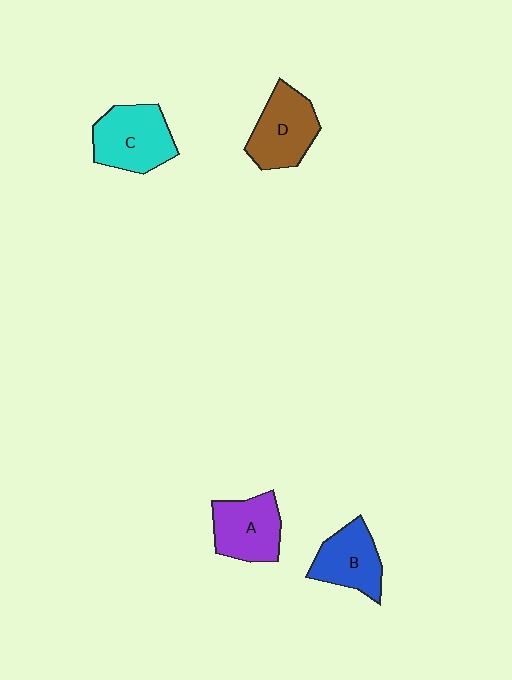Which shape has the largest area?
Shape C (cyan).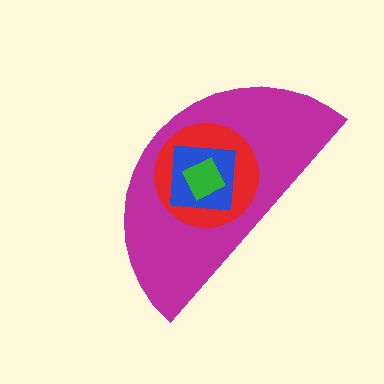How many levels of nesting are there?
4.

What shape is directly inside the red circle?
The blue square.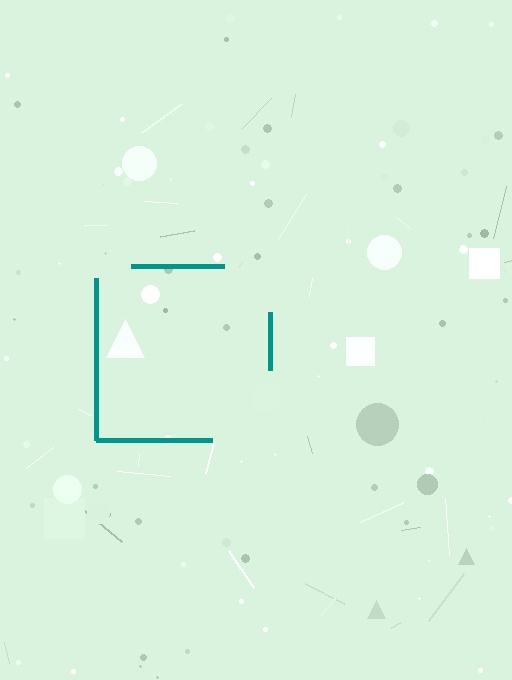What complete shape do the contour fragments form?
The contour fragments form a square.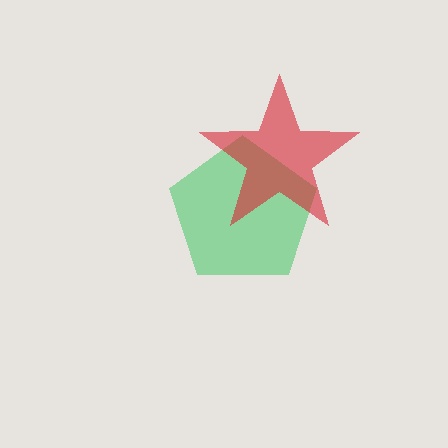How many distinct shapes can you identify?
There are 2 distinct shapes: a green pentagon, a red star.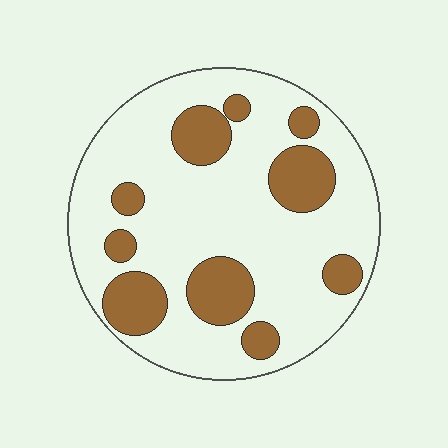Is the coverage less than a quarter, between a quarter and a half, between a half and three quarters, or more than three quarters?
Between a quarter and a half.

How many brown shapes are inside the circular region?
10.